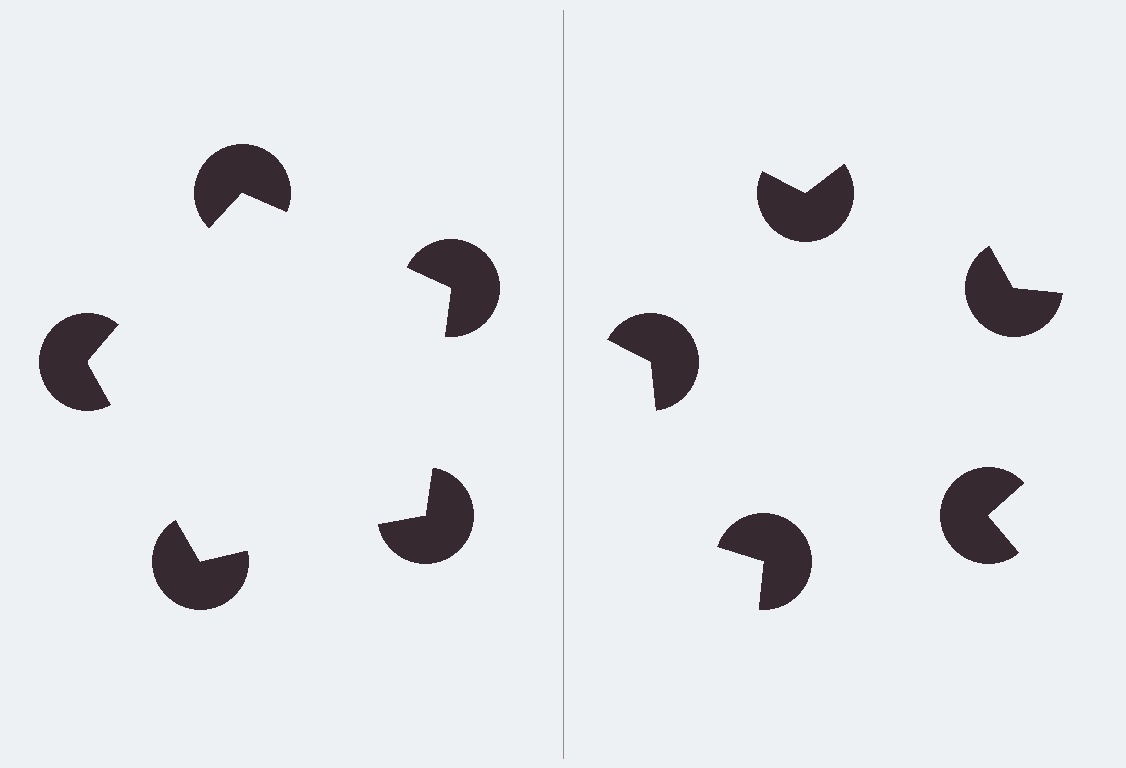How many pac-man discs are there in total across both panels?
10 — 5 on each side.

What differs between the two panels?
The pac-man discs are positioned identically on both sides; only the wedge orientations differ. On the left they align to a pentagon; on the right they are misaligned.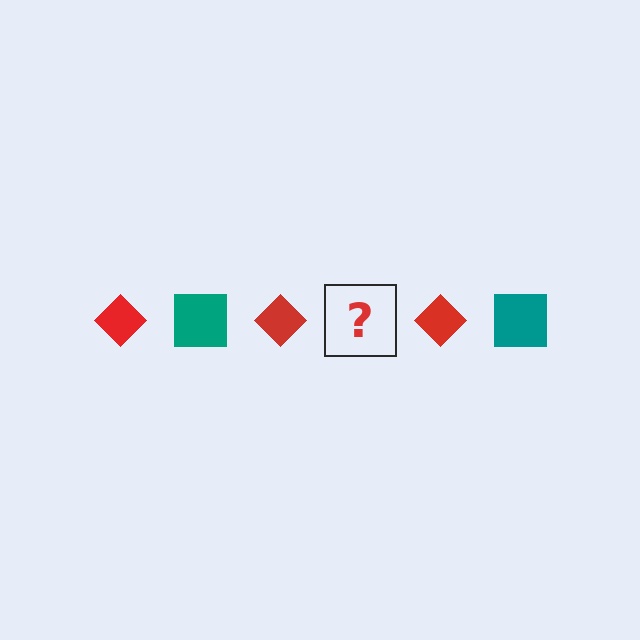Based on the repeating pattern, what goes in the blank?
The blank should be a teal square.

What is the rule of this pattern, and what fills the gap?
The rule is that the pattern alternates between red diamond and teal square. The gap should be filled with a teal square.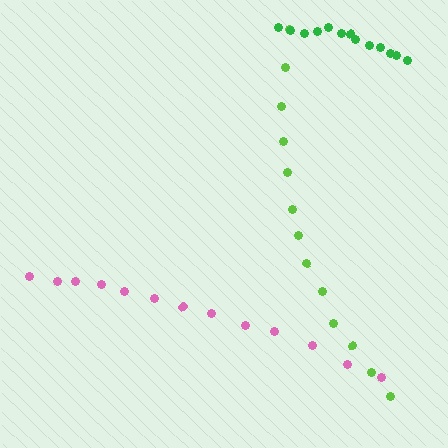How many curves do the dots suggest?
There are 3 distinct paths.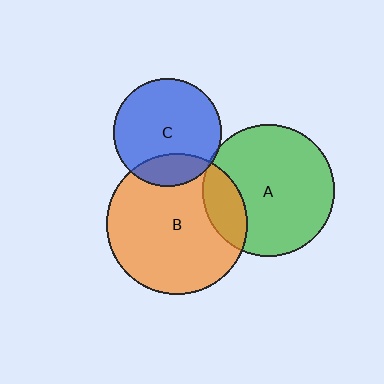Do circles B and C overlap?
Yes.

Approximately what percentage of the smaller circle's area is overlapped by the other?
Approximately 20%.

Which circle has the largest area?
Circle B (orange).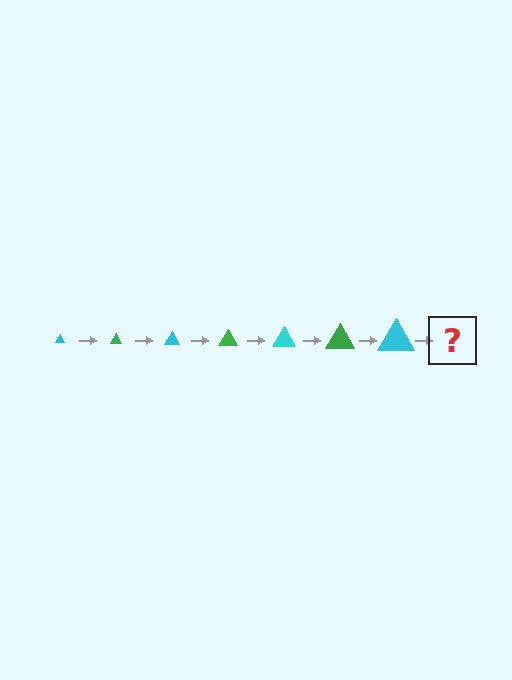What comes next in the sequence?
The next element should be a green triangle, larger than the previous one.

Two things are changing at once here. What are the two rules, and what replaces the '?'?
The two rules are that the triangle grows larger each step and the color cycles through cyan and green. The '?' should be a green triangle, larger than the previous one.